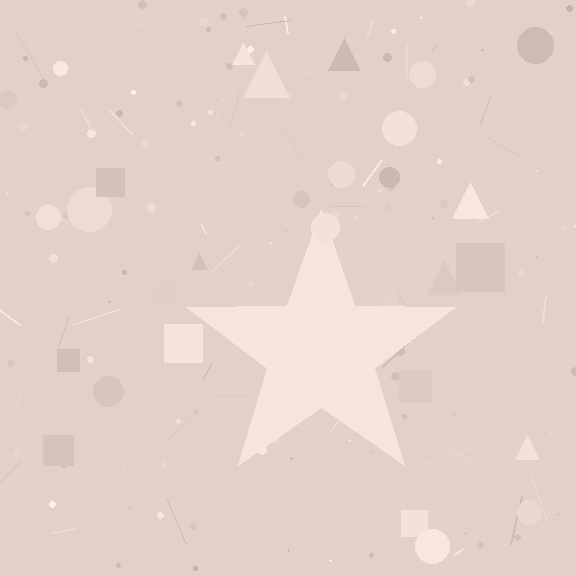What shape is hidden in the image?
A star is hidden in the image.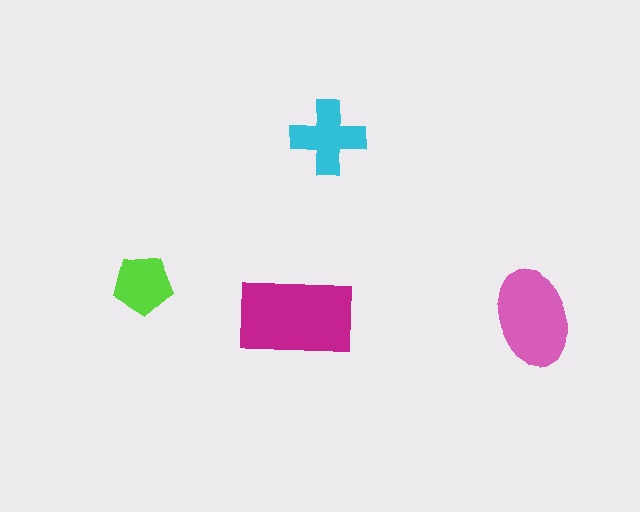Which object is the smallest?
The lime pentagon.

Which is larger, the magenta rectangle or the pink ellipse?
The magenta rectangle.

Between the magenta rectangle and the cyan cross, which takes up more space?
The magenta rectangle.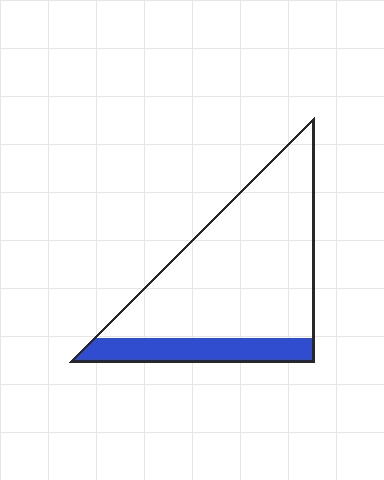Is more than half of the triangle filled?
No.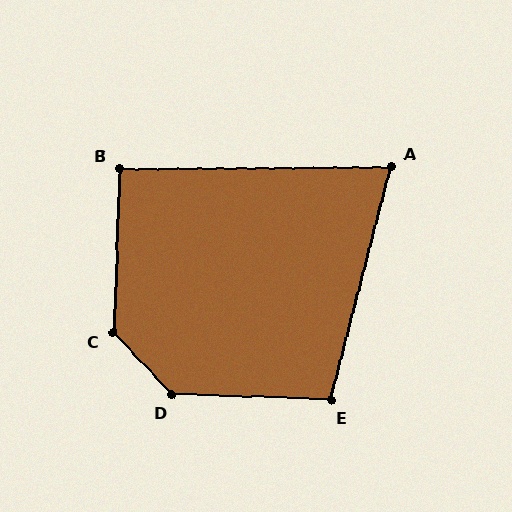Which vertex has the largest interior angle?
D, at approximately 135 degrees.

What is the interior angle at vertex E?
Approximately 103 degrees (obtuse).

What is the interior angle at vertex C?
Approximately 134 degrees (obtuse).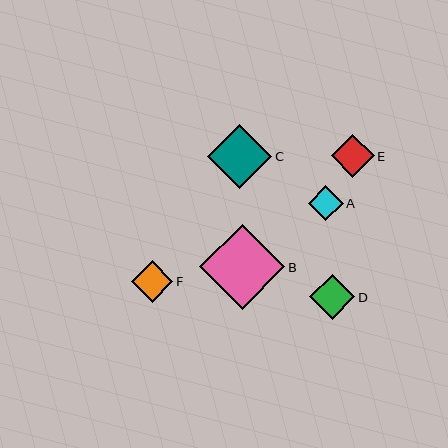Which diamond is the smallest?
Diamond A is the smallest with a size of approximately 35 pixels.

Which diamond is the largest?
Diamond B is the largest with a size of approximately 85 pixels.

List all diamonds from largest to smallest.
From largest to smallest: B, C, D, E, F, A.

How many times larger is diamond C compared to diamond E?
Diamond C is approximately 1.5 times the size of diamond E.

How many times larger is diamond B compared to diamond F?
Diamond B is approximately 2.1 times the size of diamond F.